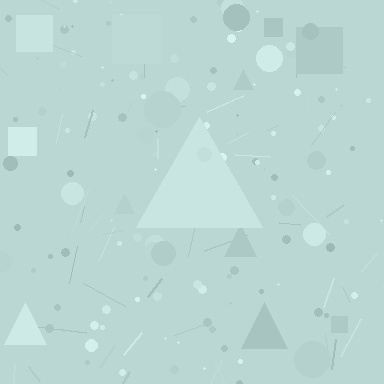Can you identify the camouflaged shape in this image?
The camouflaged shape is a triangle.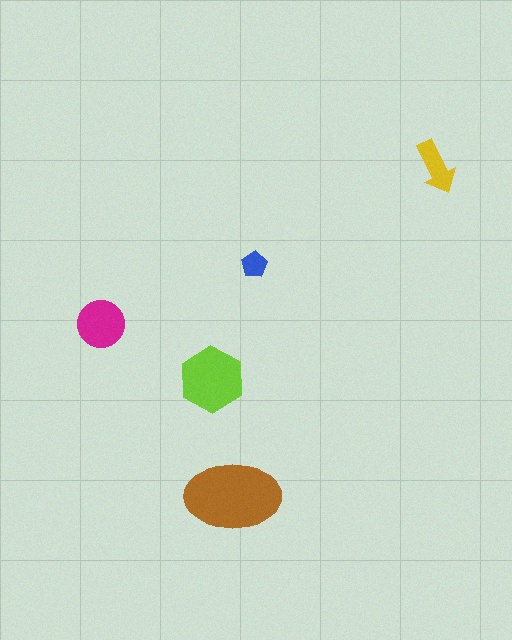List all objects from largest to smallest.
The brown ellipse, the lime hexagon, the magenta circle, the yellow arrow, the blue pentagon.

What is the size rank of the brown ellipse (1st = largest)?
1st.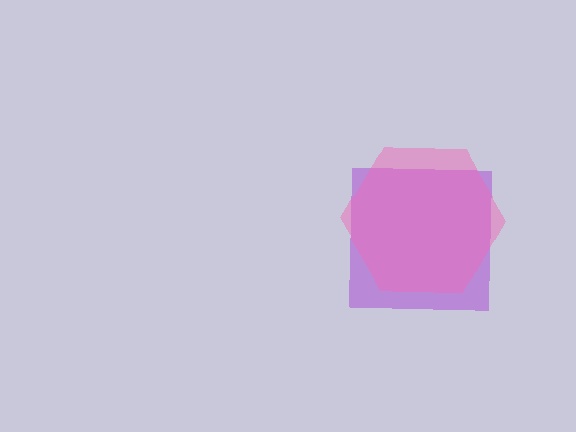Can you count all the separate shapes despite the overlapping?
Yes, there are 2 separate shapes.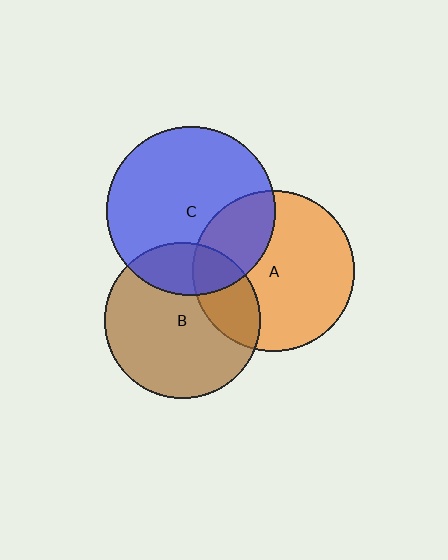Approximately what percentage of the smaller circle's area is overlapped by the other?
Approximately 25%.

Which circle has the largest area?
Circle C (blue).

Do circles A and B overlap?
Yes.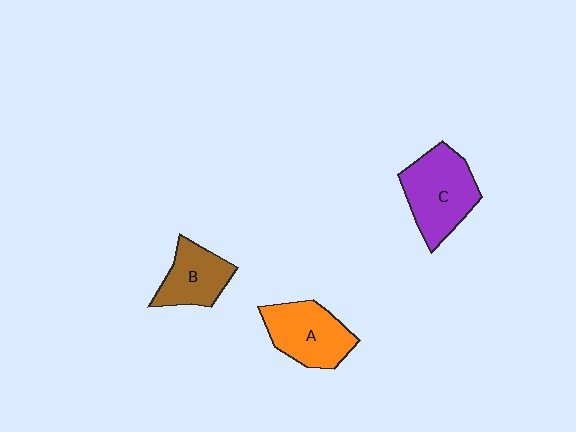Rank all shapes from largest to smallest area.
From largest to smallest: C (purple), A (orange), B (brown).